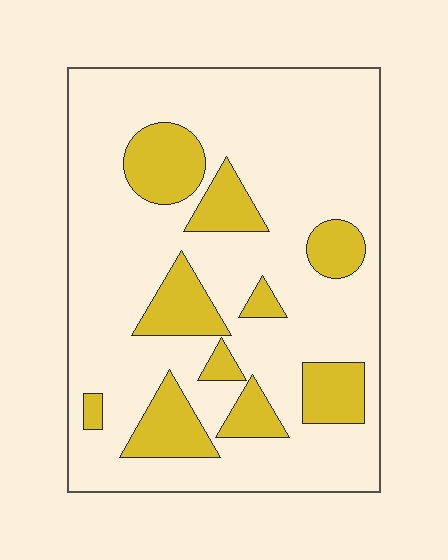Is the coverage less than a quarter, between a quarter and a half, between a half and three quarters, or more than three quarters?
Less than a quarter.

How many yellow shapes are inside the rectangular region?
10.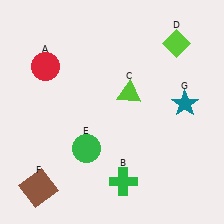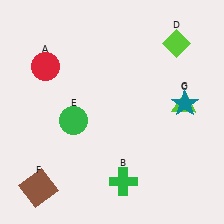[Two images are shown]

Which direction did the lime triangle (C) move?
The lime triangle (C) moved right.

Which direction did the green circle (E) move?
The green circle (E) moved up.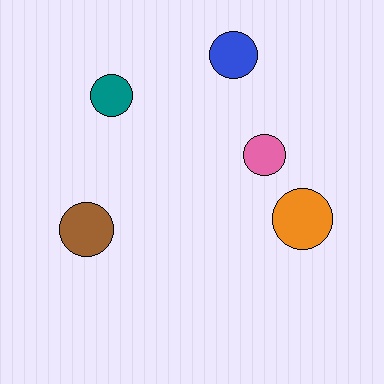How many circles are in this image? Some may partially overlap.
There are 5 circles.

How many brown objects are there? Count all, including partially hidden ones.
There is 1 brown object.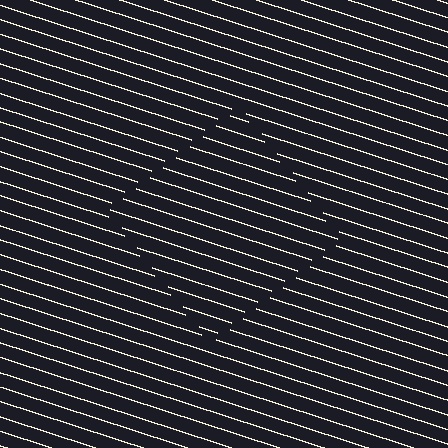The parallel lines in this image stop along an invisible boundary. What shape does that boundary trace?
An illusory square. The interior of the shape contains the same grating, shifted by half a period — the contour is defined by the phase discontinuity where line-ends from the inner and outer gratings abut.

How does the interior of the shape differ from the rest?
The interior of the shape contains the same grating, shifted by half a period — the contour is defined by the phase discontinuity where line-ends from the inner and outer gratings abut.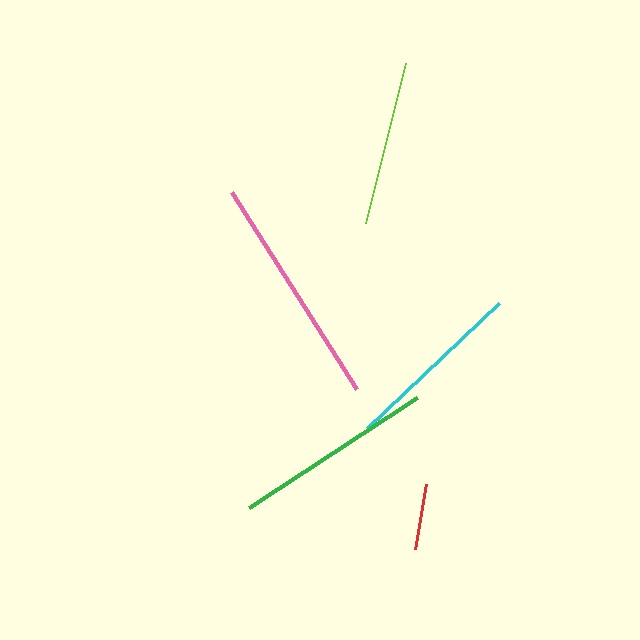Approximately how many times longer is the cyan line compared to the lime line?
The cyan line is approximately 1.1 times the length of the lime line.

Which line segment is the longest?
The pink line is the longest at approximately 234 pixels.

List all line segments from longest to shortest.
From longest to shortest: pink, green, cyan, lime, red.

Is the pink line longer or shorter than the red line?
The pink line is longer than the red line.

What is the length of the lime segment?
The lime segment is approximately 165 pixels long.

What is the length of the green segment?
The green segment is approximately 200 pixels long.